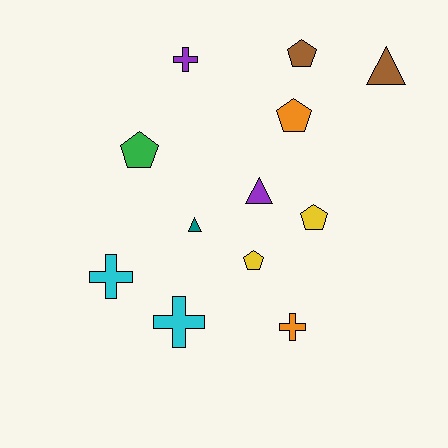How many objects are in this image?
There are 12 objects.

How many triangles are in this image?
There are 3 triangles.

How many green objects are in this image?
There is 1 green object.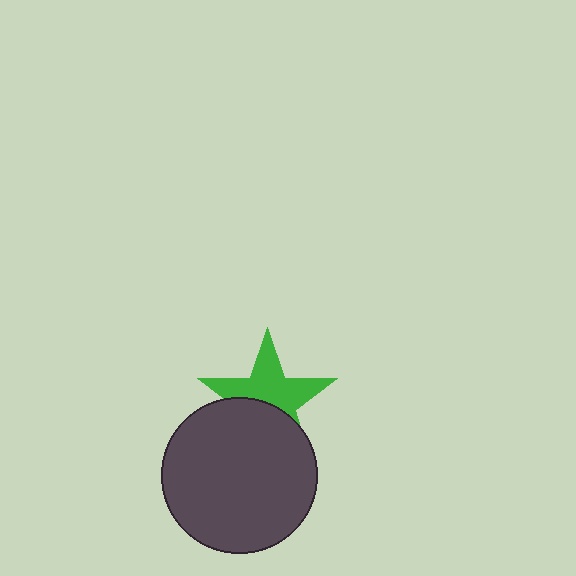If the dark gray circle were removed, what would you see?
You would see the complete green star.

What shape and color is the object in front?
The object in front is a dark gray circle.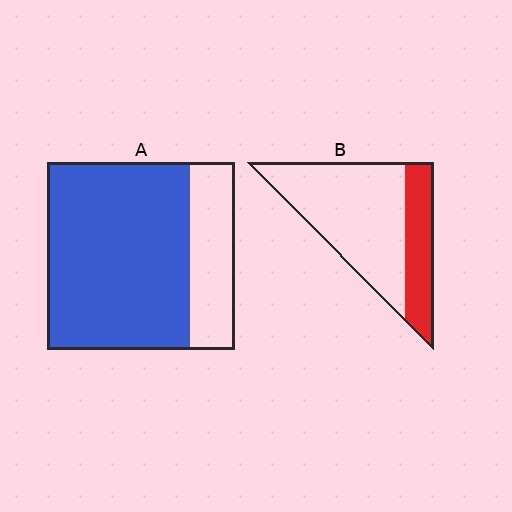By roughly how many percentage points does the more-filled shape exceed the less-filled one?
By roughly 50 percentage points (A over B).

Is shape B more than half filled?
No.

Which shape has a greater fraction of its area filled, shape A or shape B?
Shape A.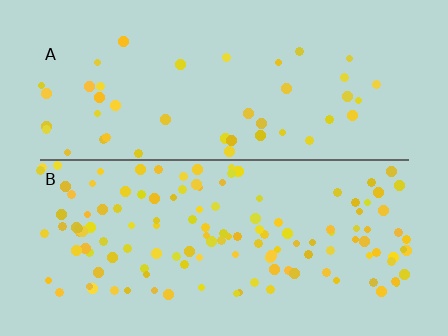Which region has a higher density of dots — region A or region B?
B (the bottom).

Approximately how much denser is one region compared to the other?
Approximately 2.9× — region B over region A.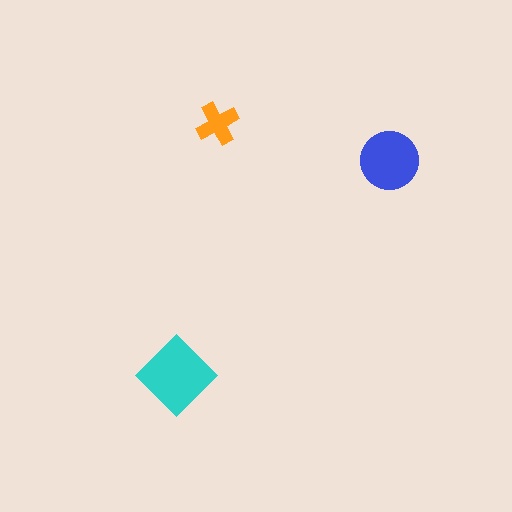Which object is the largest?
The cyan diamond.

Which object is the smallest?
The orange cross.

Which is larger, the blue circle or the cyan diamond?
The cyan diamond.